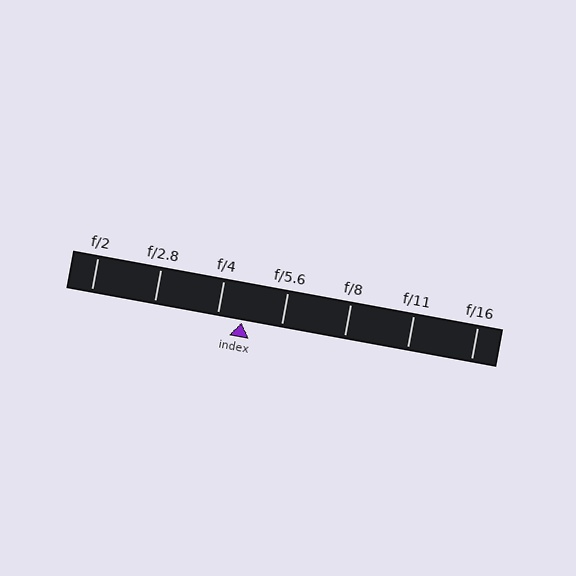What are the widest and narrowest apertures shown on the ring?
The widest aperture shown is f/2 and the narrowest is f/16.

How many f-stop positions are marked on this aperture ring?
There are 7 f-stop positions marked.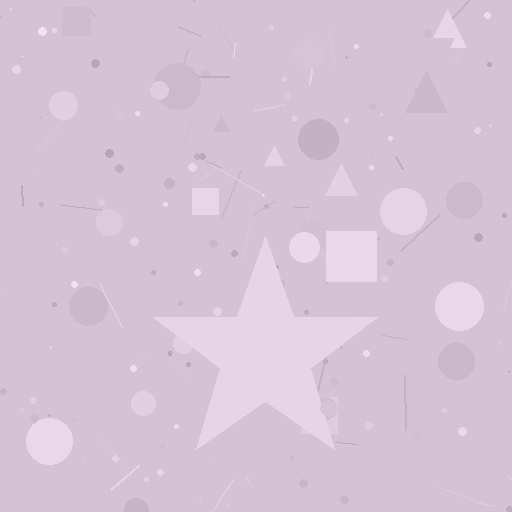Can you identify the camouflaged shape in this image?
The camouflaged shape is a star.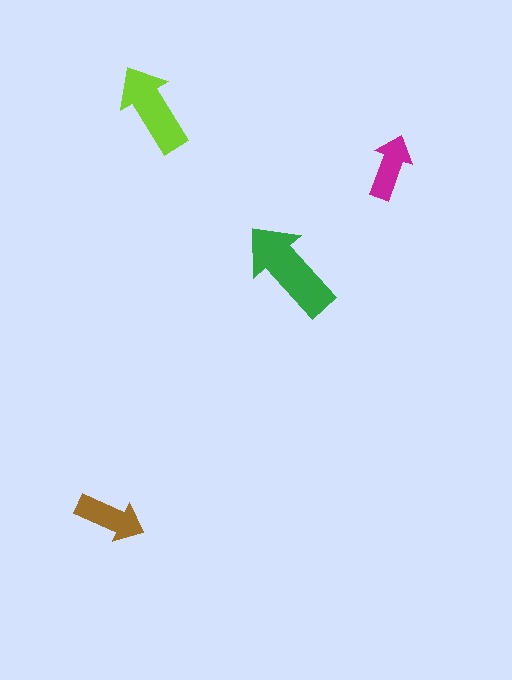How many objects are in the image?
There are 4 objects in the image.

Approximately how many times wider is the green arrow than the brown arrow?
About 1.5 times wider.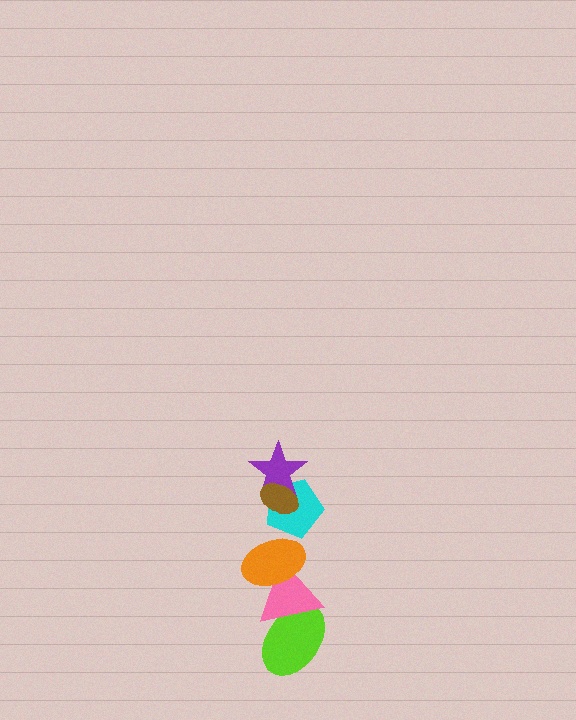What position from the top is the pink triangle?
The pink triangle is 5th from the top.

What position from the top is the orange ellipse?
The orange ellipse is 4th from the top.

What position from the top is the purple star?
The purple star is 2nd from the top.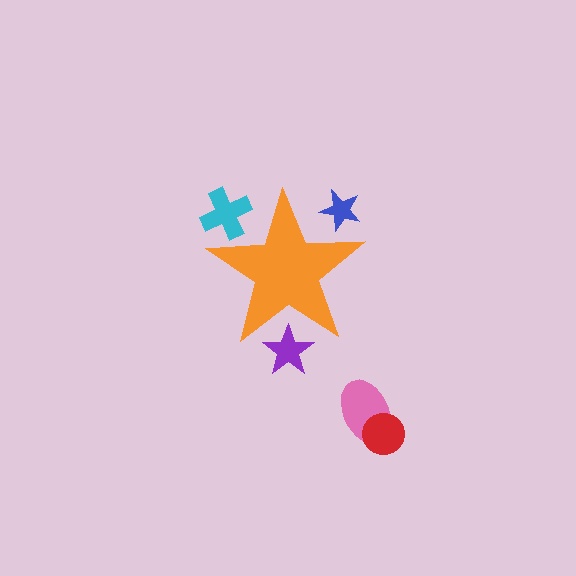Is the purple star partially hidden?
Yes, the purple star is partially hidden behind the orange star.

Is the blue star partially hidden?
Yes, the blue star is partially hidden behind the orange star.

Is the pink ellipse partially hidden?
No, the pink ellipse is fully visible.